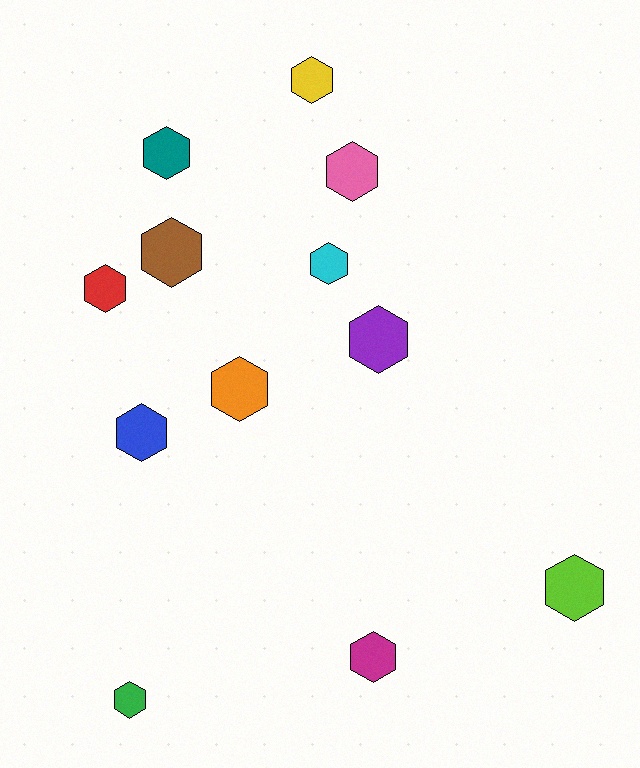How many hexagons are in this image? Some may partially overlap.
There are 12 hexagons.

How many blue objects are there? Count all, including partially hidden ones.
There is 1 blue object.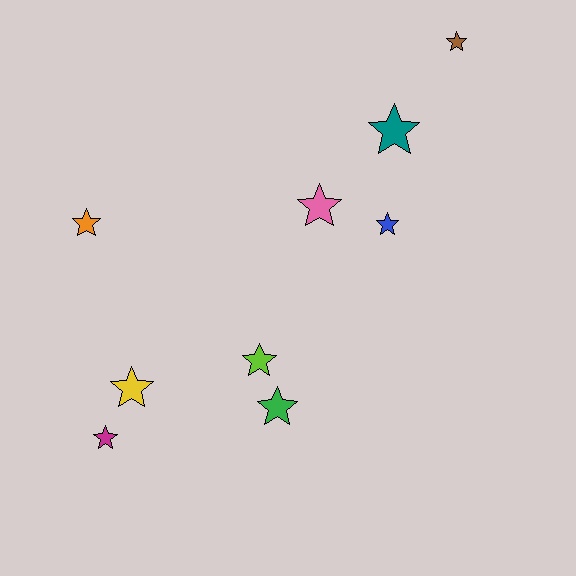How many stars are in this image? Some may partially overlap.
There are 9 stars.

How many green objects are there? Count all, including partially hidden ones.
There is 1 green object.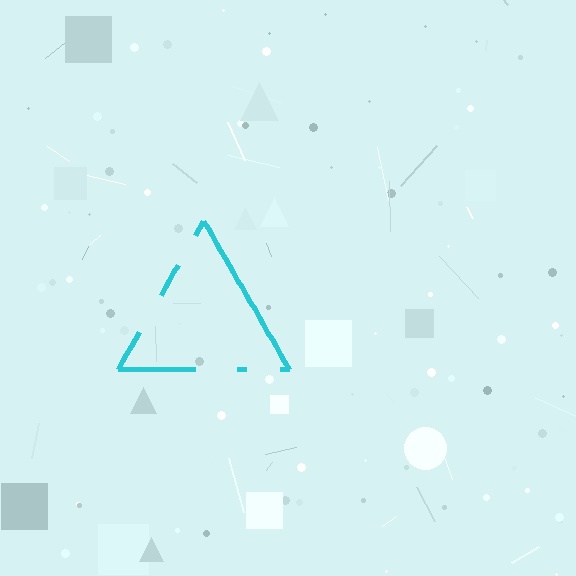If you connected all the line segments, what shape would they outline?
They would outline a triangle.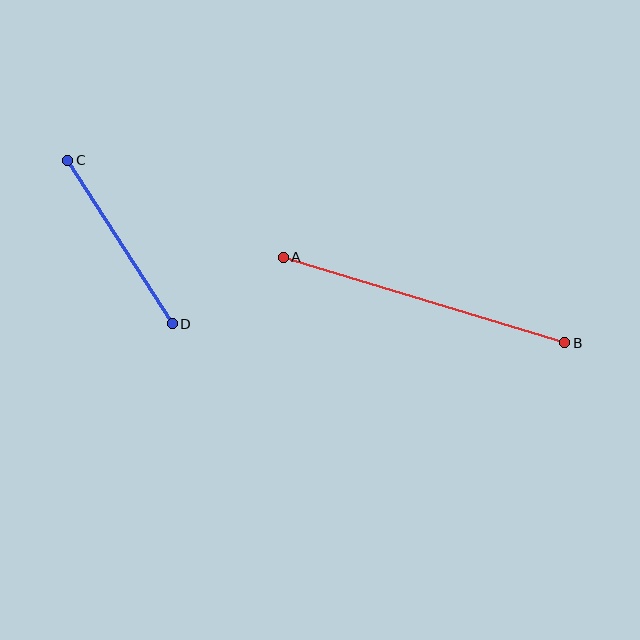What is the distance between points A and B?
The distance is approximately 294 pixels.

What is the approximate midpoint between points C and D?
The midpoint is at approximately (120, 242) pixels.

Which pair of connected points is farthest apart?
Points A and B are farthest apart.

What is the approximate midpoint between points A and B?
The midpoint is at approximately (424, 300) pixels.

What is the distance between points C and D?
The distance is approximately 194 pixels.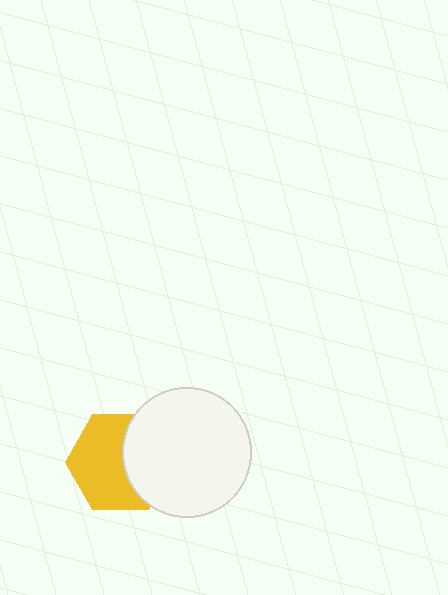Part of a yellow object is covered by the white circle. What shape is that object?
It is a hexagon.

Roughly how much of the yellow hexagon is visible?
About half of it is visible (roughly 60%).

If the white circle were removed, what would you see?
You would see the complete yellow hexagon.